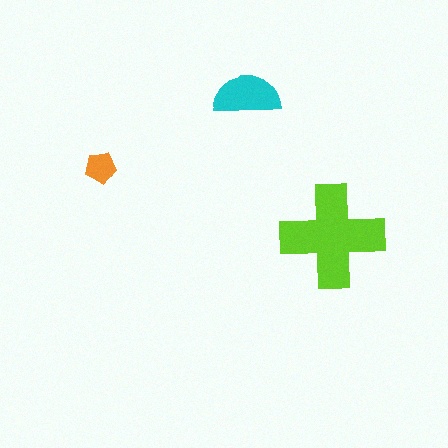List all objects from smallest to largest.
The orange pentagon, the cyan semicircle, the lime cross.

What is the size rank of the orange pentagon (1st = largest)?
3rd.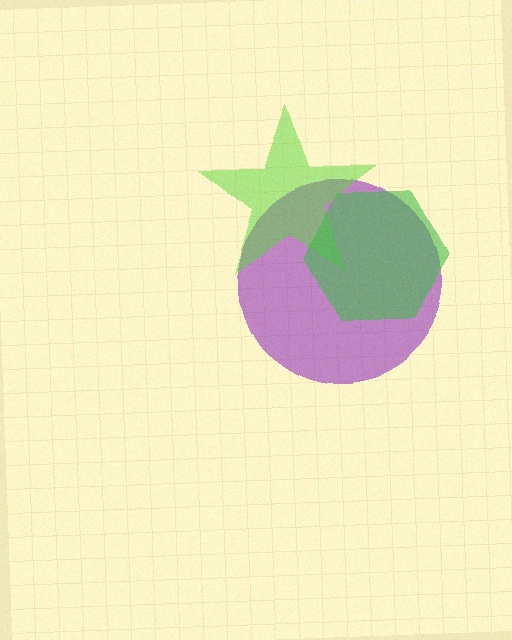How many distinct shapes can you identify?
There are 3 distinct shapes: a purple circle, a lime star, a green hexagon.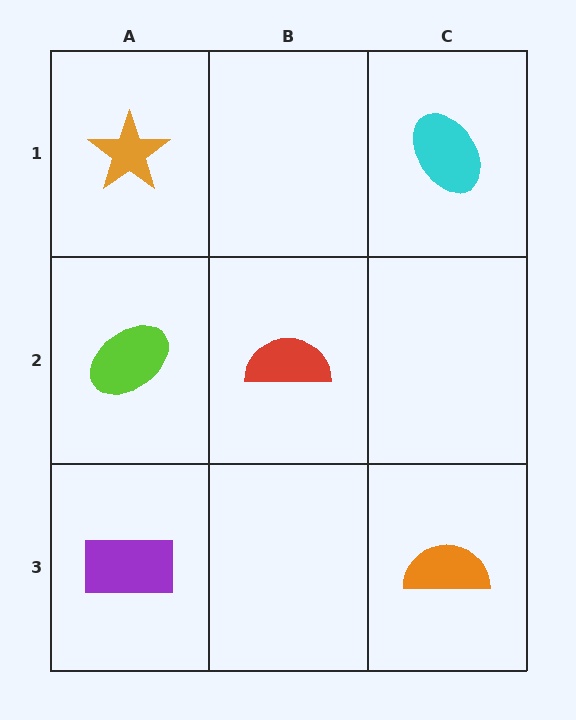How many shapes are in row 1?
2 shapes.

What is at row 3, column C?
An orange semicircle.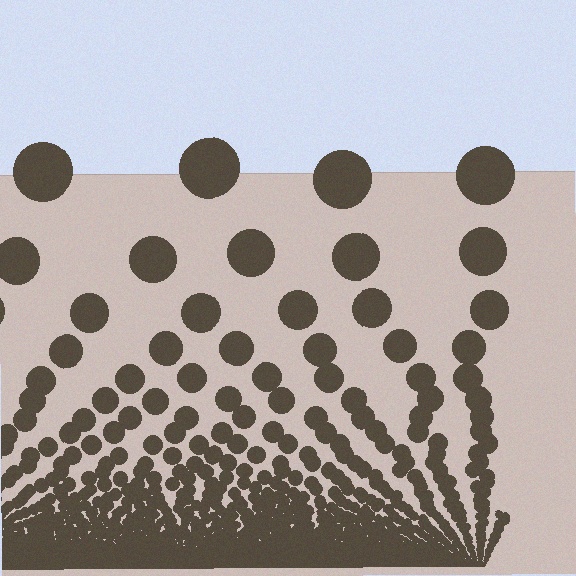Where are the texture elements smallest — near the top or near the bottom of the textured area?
Near the bottom.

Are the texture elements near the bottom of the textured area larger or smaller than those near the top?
Smaller. The gradient is inverted — elements near the bottom are smaller and denser.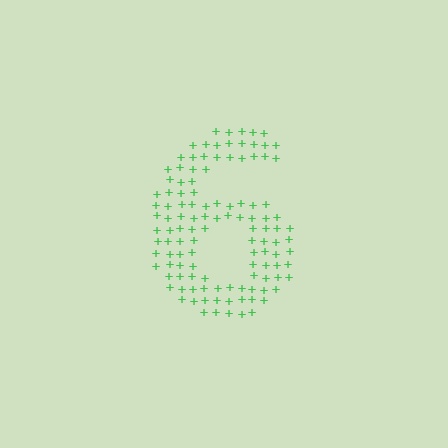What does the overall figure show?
The overall figure shows the digit 6.